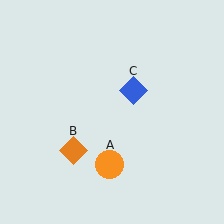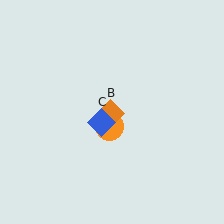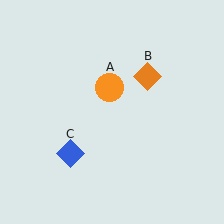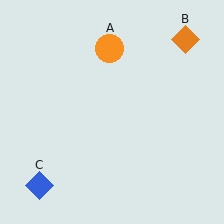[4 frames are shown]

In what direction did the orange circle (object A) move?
The orange circle (object A) moved up.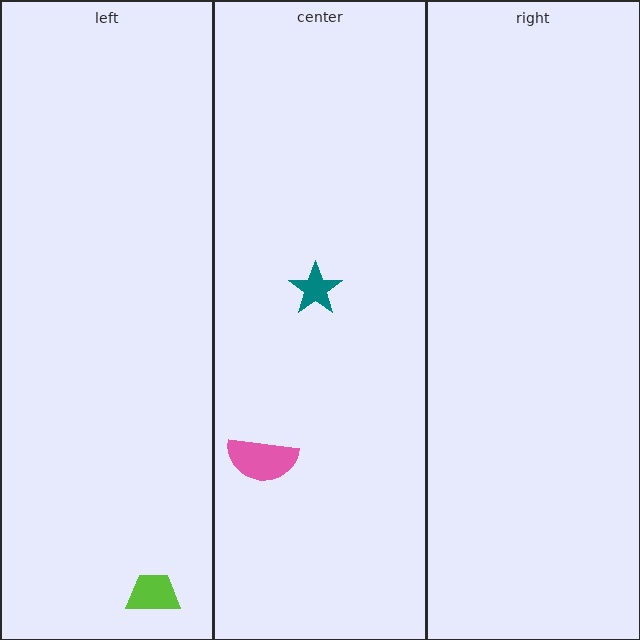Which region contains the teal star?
The center region.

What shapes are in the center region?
The teal star, the pink semicircle.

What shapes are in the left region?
The lime trapezoid.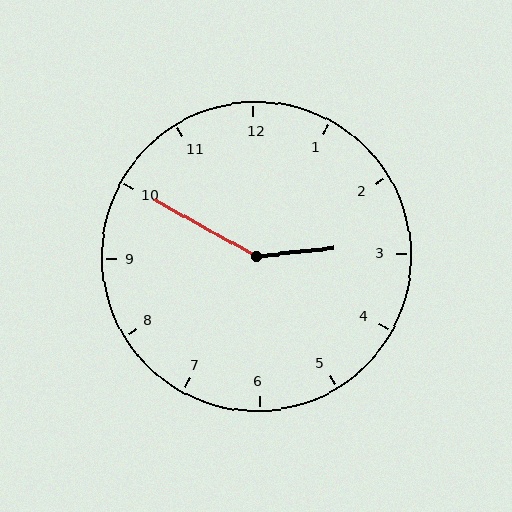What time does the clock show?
2:50.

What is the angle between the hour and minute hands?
Approximately 145 degrees.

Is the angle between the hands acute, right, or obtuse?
It is obtuse.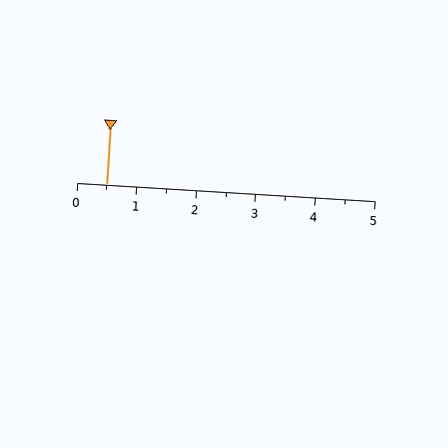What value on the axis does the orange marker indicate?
The marker indicates approximately 0.5.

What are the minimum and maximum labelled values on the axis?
The axis runs from 0 to 5.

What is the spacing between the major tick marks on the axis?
The major ticks are spaced 1 apart.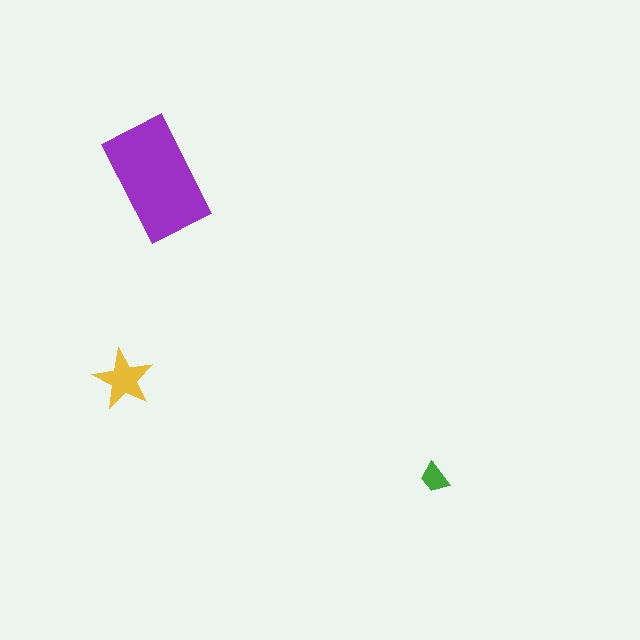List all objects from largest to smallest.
The purple rectangle, the yellow star, the green trapezoid.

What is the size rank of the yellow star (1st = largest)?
2nd.